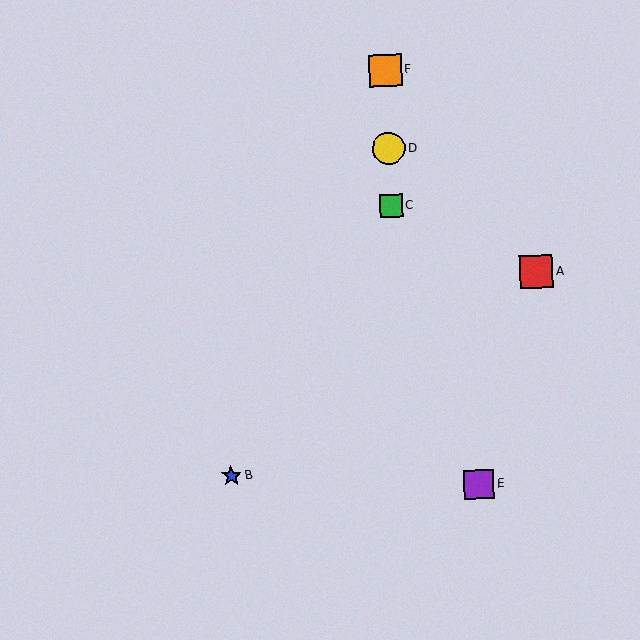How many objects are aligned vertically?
3 objects (C, D, F) are aligned vertically.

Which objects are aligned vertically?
Objects C, D, F are aligned vertically.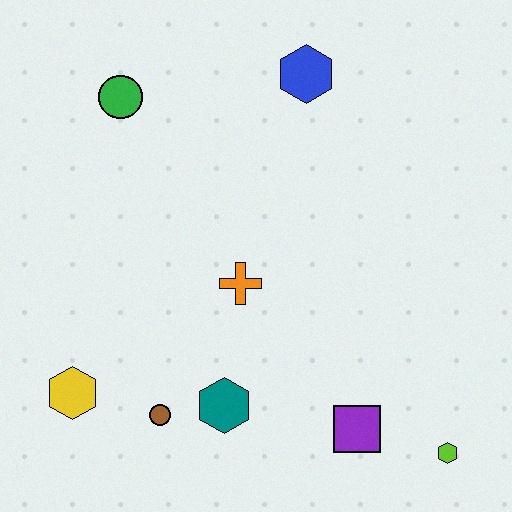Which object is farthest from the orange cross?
The lime hexagon is farthest from the orange cross.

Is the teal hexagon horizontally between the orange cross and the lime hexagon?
No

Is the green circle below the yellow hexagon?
No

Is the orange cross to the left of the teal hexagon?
No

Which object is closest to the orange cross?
The teal hexagon is closest to the orange cross.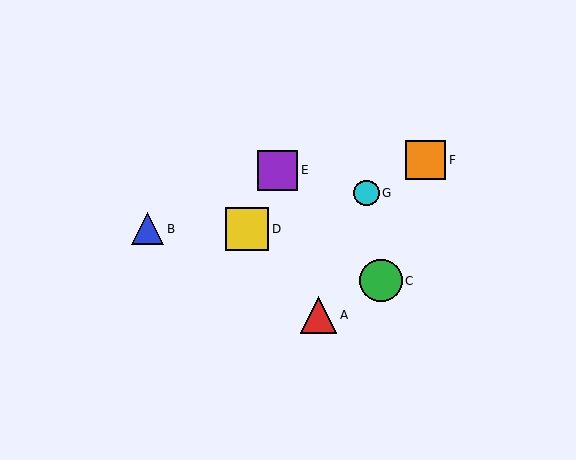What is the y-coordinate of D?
Object D is at y≈229.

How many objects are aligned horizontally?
2 objects (B, D) are aligned horizontally.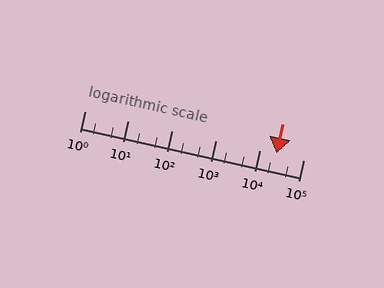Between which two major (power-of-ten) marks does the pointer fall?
The pointer is between 10000 and 100000.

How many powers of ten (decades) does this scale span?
The scale spans 5 decades, from 1 to 100000.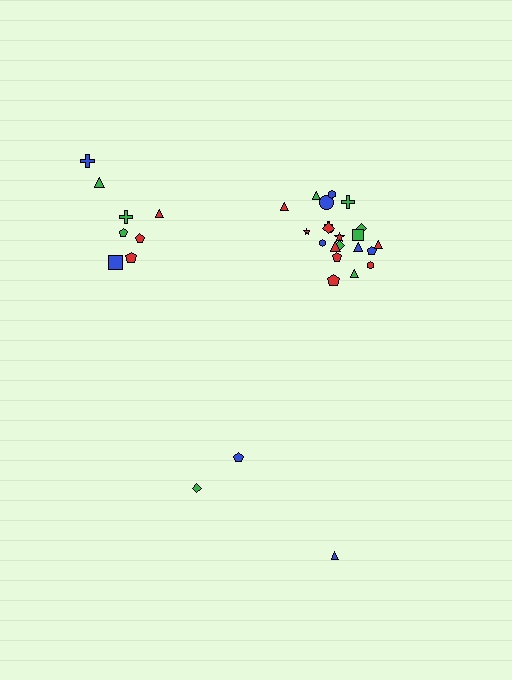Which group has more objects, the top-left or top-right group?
The top-right group.